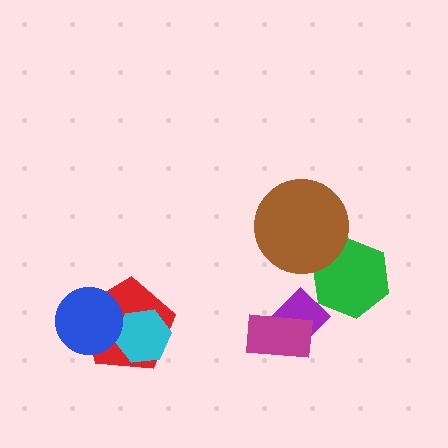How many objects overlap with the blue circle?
2 objects overlap with the blue circle.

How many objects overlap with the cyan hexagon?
2 objects overlap with the cyan hexagon.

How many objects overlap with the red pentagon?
2 objects overlap with the red pentagon.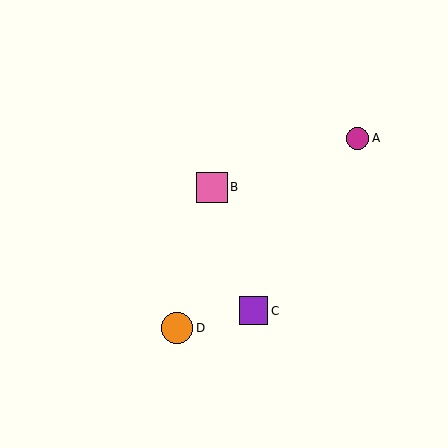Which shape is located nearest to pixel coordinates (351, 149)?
The magenta circle (labeled A) at (358, 138) is nearest to that location.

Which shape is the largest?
The orange circle (labeled D) is the largest.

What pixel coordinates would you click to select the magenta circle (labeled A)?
Click at (358, 138) to select the magenta circle A.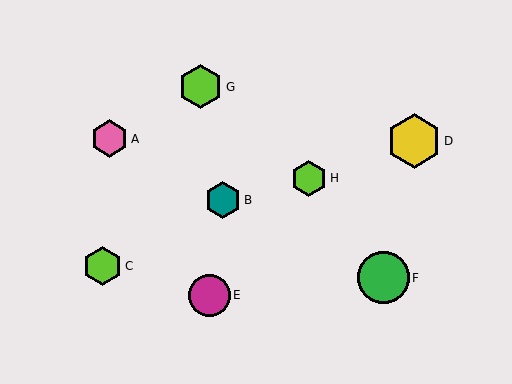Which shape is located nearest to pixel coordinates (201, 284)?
The magenta circle (labeled E) at (210, 295) is nearest to that location.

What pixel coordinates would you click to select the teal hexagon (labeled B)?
Click at (223, 200) to select the teal hexagon B.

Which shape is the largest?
The yellow hexagon (labeled D) is the largest.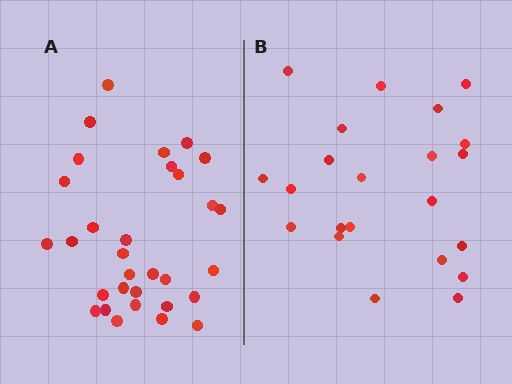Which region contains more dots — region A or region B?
Region A (the left region) has more dots.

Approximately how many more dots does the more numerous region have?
Region A has roughly 8 or so more dots than region B.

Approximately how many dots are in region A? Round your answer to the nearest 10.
About 30 dots. (The exact count is 31, which rounds to 30.)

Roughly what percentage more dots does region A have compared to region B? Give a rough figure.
About 40% more.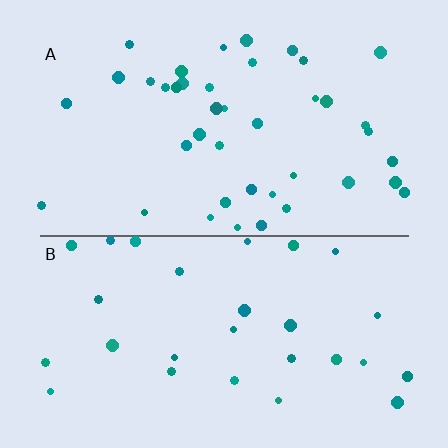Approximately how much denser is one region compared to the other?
Approximately 1.4× — region A over region B.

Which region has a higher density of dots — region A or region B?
A (the top).